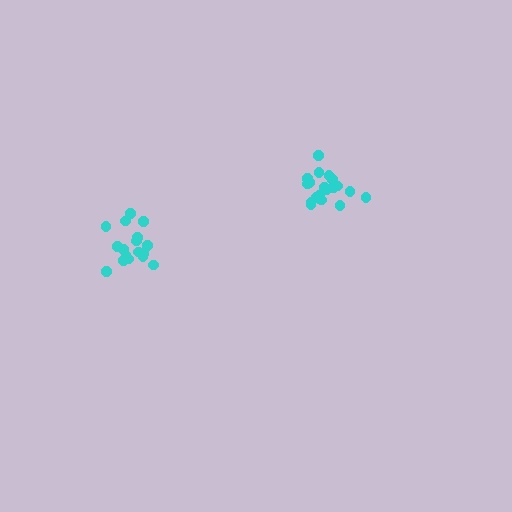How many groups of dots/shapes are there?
There are 2 groups.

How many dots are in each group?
Group 1: 18 dots, Group 2: 20 dots (38 total).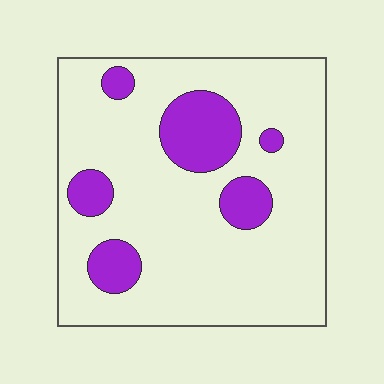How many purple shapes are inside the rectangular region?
6.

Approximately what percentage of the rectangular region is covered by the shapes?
Approximately 20%.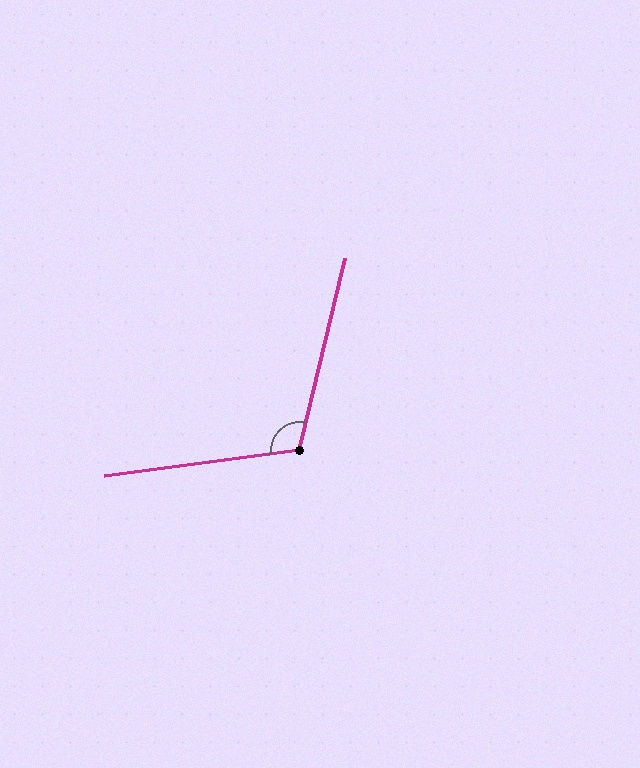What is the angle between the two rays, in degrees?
Approximately 111 degrees.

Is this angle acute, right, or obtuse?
It is obtuse.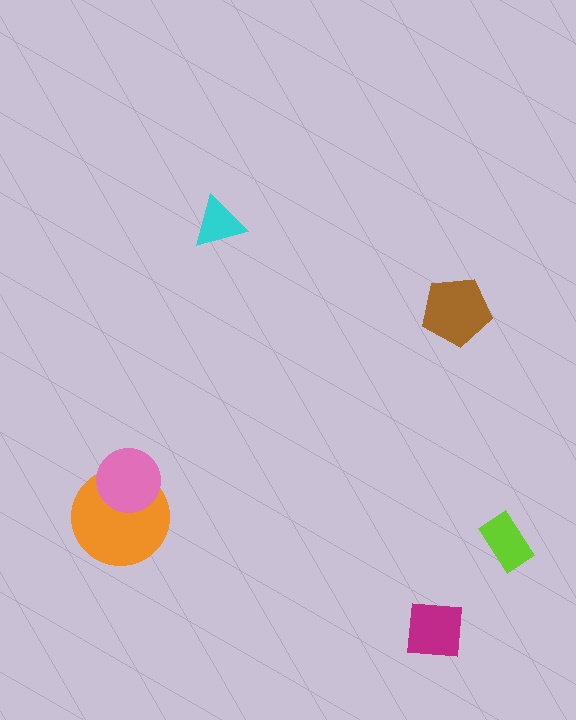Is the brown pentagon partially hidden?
No, no other shape covers it.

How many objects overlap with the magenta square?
0 objects overlap with the magenta square.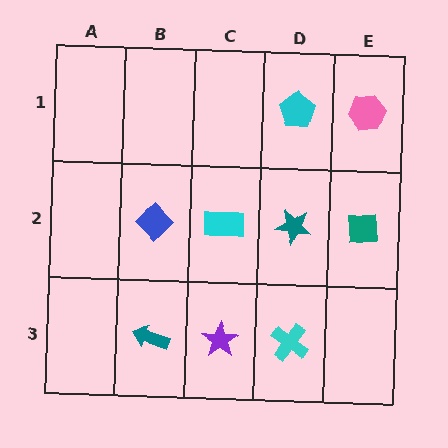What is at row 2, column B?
A blue diamond.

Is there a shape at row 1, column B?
No, that cell is empty.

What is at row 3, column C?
A purple star.